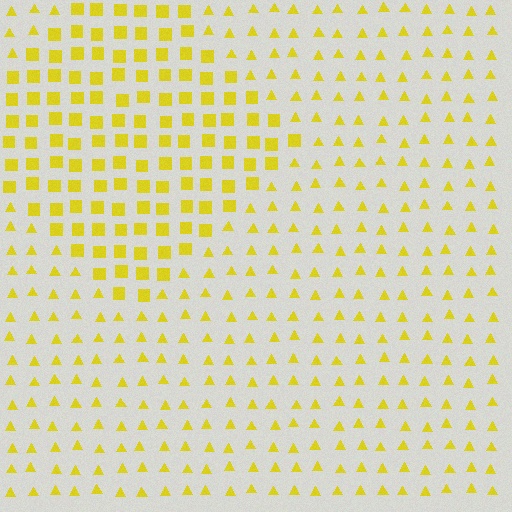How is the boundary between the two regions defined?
The boundary is defined by a change in element shape: squares inside vs. triangles outside. All elements share the same color and spacing.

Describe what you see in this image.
The image is filled with small yellow elements arranged in a uniform grid. A diamond-shaped region contains squares, while the surrounding area contains triangles. The boundary is defined purely by the change in element shape.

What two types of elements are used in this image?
The image uses squares inside the diamond region and triangles outside it.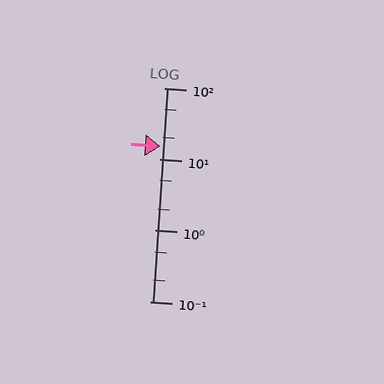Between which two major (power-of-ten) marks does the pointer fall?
The pointer is between 10 and 100.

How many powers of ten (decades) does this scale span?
The scale spans 3 decades, from 0.1 to 100.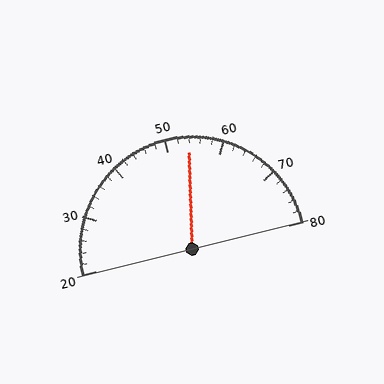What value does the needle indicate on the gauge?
The needle indicates approximately 54.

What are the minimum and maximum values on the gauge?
The gauge ranges from 20 to 80.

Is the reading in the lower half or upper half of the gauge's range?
The reading is in the upper half of the range (20 to 80).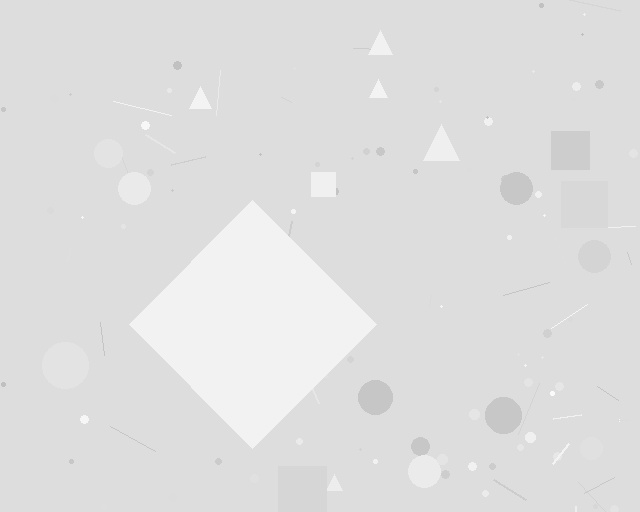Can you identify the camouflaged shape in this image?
The camouflaged shape is a diamond.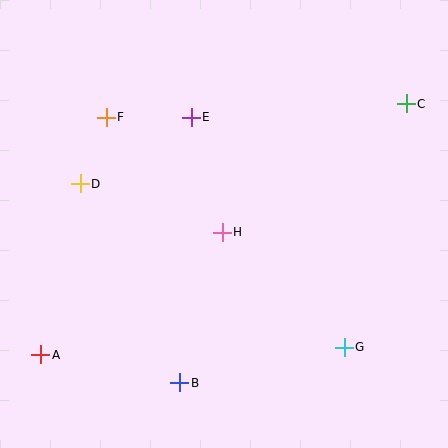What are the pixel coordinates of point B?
Point B is at (180, 383).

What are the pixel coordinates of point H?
Point H is at (222, 232).